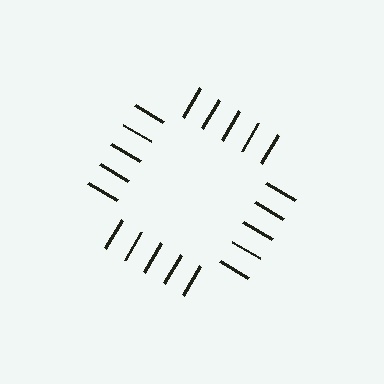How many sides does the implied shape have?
4 sides — the line-ends trace a square.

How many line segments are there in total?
20 — 5 along each of the 4 edges.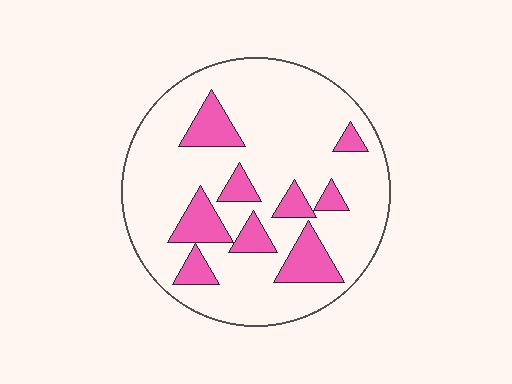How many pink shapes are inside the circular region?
9.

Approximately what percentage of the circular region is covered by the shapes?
Approximately 20%.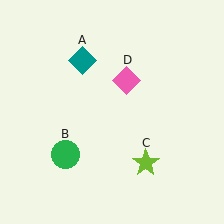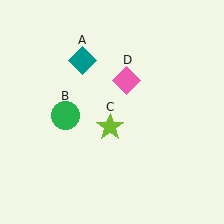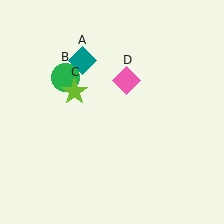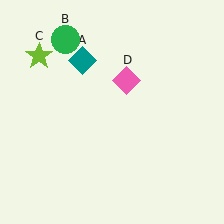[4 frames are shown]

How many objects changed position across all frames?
2 objects changed position: green circle (object B), lime star (object C).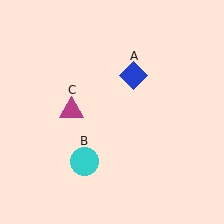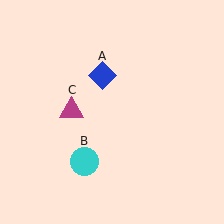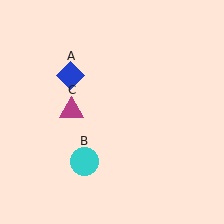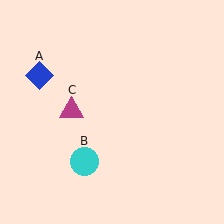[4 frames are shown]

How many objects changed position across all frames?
1 object changed position: blue diamond (object A).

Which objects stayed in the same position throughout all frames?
Cyan circle (object B) and magenta triangle (object C) remained stationary.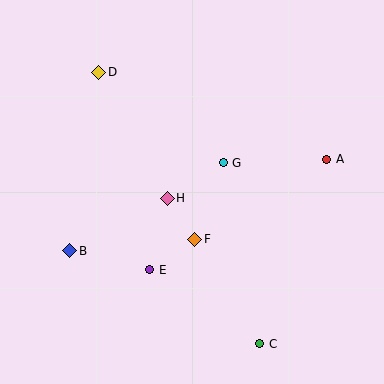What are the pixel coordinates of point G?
Point G is at (223, 163).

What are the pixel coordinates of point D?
Point D is at (99, 72).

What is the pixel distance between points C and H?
The distance between C and H is 172 pixels.